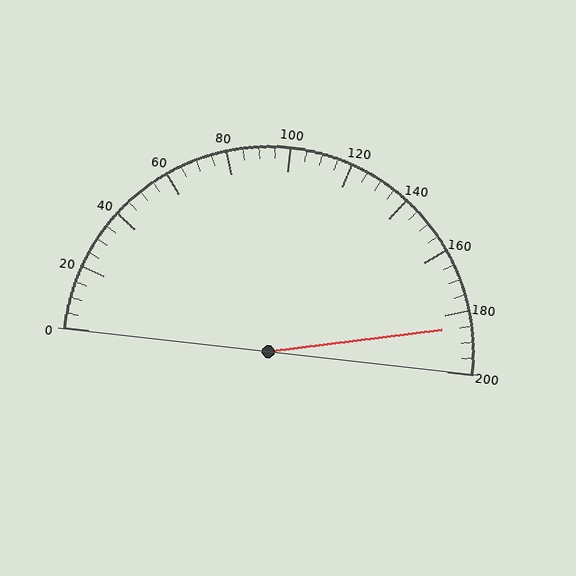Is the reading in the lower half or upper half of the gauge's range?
The reading is in the upper half of the range (0 to 200).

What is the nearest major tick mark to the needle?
The nearest major tick mark is 180.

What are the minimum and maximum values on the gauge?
The gauge ranges from 0 to 200.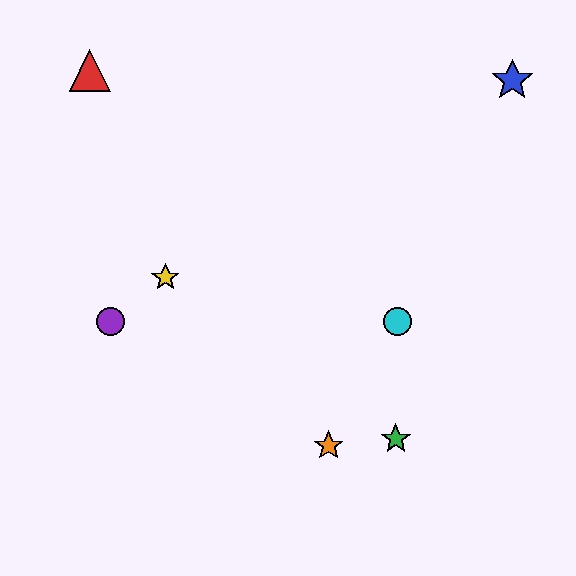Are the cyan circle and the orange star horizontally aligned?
No, the cyan circle is at y≈322 and the orange star is at y≈446.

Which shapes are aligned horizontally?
The purple circle, the cyan circle are aligned horizontally.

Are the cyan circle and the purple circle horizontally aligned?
Yes, both are at y≈322.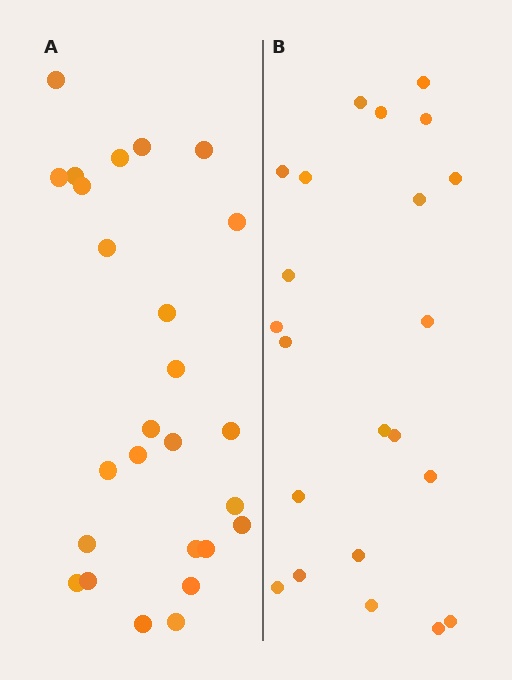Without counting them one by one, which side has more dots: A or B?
Region A (the left region) has more dots.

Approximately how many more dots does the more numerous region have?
Region A has about 4 more dots than region B.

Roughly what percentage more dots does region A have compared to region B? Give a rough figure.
About 20% more.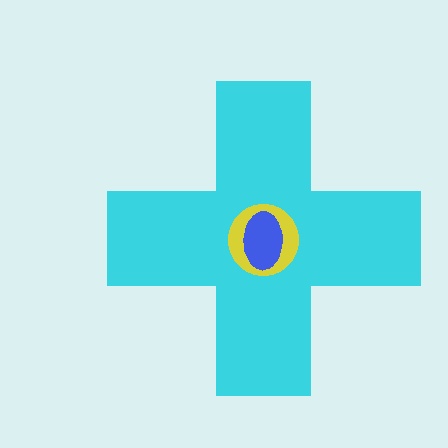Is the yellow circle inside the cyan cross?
Yes.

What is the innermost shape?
The blue ellipse.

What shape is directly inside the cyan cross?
The yellow circle.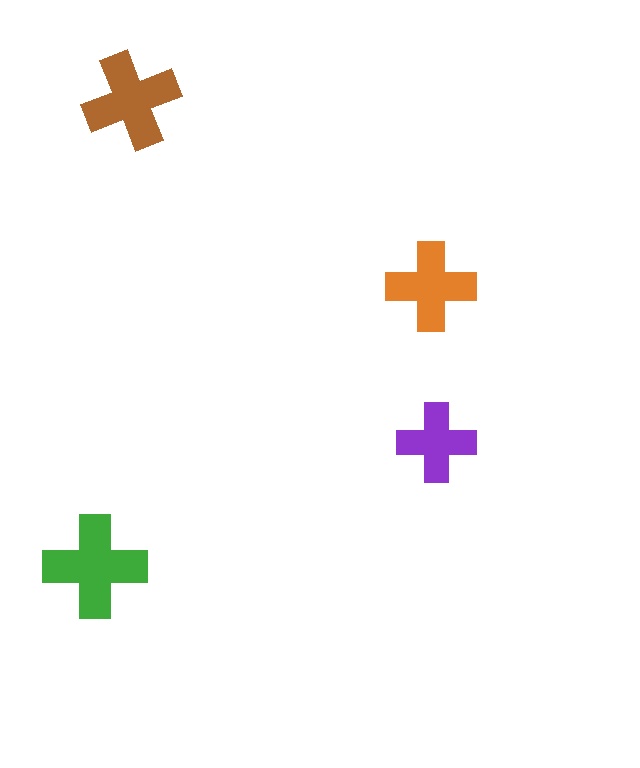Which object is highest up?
The brown cross is topmost.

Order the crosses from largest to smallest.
the green one, the brown one, the orange one, the purple one.